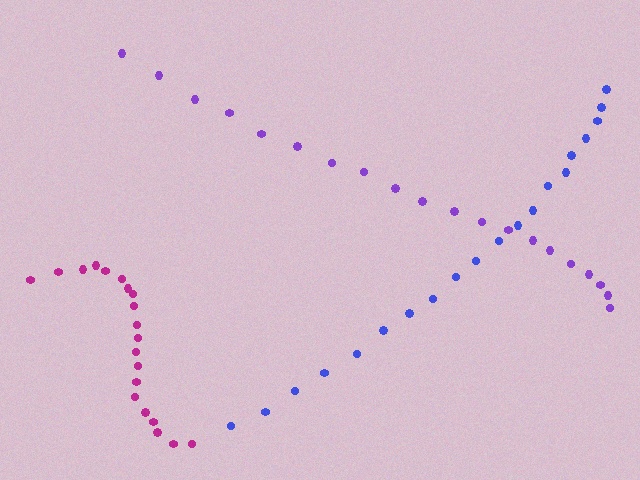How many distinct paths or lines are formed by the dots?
There are 3 distinct paths.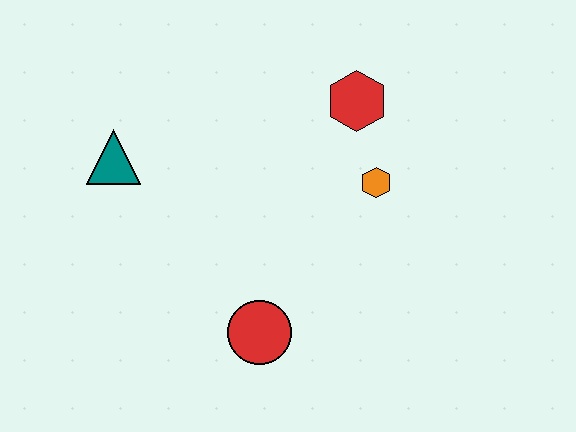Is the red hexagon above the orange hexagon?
Yes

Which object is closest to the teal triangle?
The red circle is closest to the teal triangle.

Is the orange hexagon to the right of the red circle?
Yes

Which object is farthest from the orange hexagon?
The teal triangle is farthest from the orange hexagon.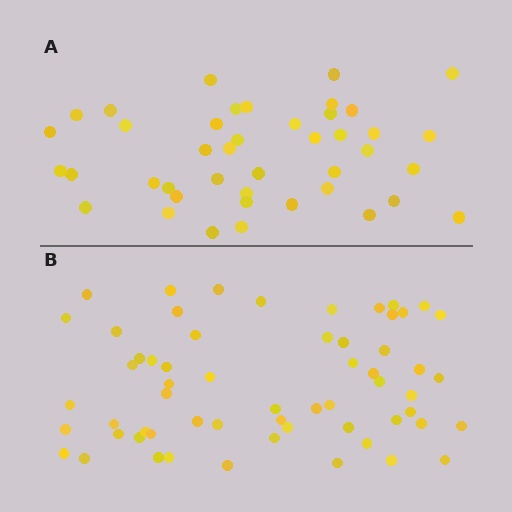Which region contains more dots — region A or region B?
Region B (the bottom region) has more dots.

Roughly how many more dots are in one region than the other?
Region B has approximately 20 more dots than region A.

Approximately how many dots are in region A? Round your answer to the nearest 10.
About 40 dots. (The exact count is 42, which rounds to 40.)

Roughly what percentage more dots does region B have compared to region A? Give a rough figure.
About 45% more.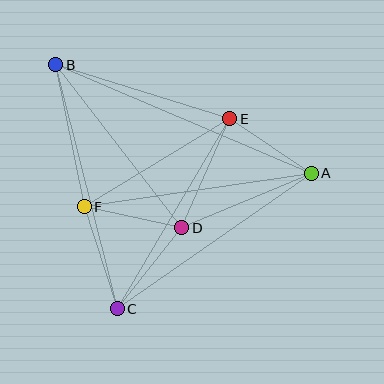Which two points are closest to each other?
Points A and E are closest to each other.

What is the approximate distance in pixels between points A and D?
The distance between A and D is approximately 140 pixels.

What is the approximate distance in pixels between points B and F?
The distance between B and F is approximately 145 pixels.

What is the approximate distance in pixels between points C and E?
The distance between C and E is approximately 221 pixels.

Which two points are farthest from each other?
Points A and B are farthest from each other.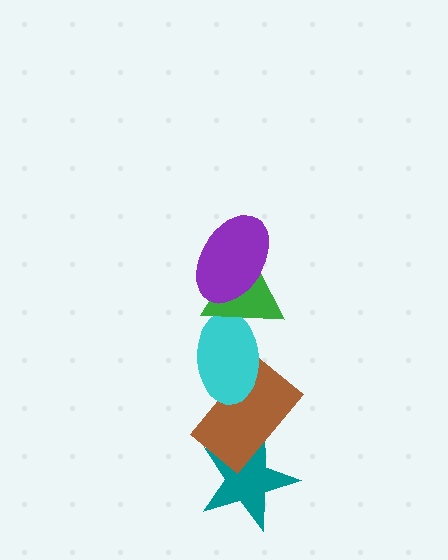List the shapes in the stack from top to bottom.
From top to bottom: the purple ellipse, the green triangle, the cyan ellipse, the brown rectangle, the teal star.